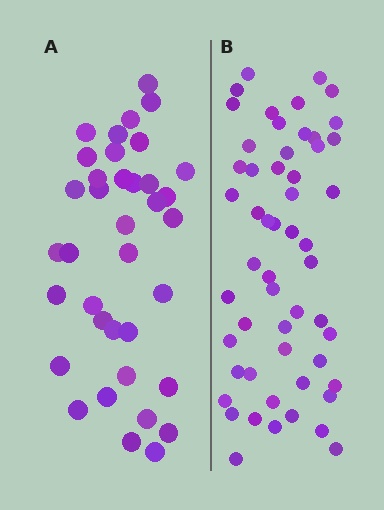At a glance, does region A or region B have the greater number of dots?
Region B (the right region) has more dots.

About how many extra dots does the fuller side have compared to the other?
Region B has approximately 15 more dots than region A.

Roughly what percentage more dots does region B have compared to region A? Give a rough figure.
About 45% more.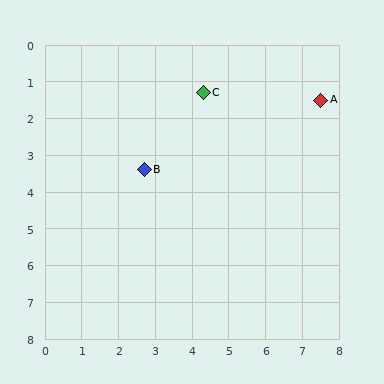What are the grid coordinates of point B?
Point B is at approximately (2.7, 3.4).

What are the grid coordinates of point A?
Point A is at approximately (7.5, 1.5).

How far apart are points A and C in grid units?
Points A and C are about 3.2 grid units apart.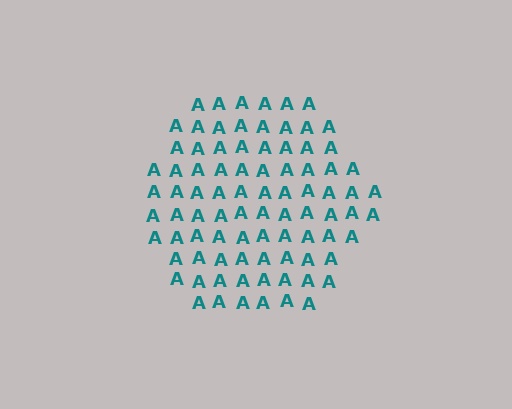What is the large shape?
The large shape is a hexagon.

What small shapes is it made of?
It is made of small letter A's.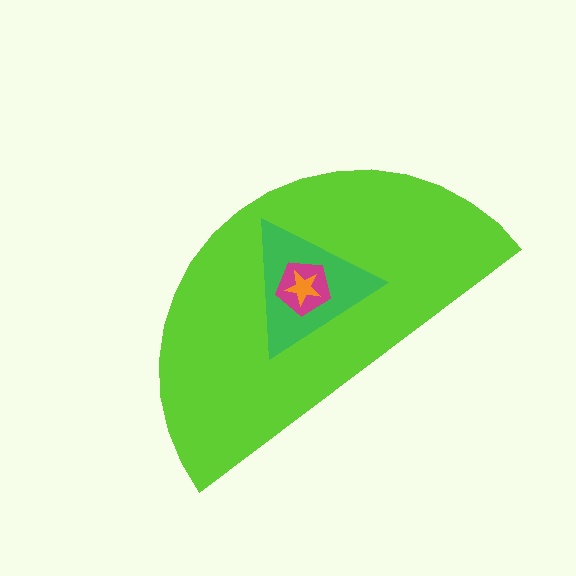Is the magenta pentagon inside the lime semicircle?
Yes.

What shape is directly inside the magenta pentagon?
The orange star.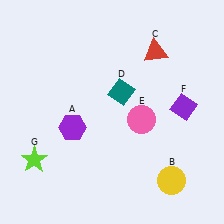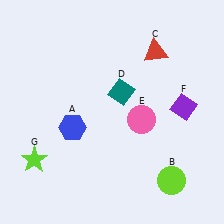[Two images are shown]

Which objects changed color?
A changed from purple to blue. B changed from yellow to lime.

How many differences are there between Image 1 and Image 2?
There are 2 differences between the two images.